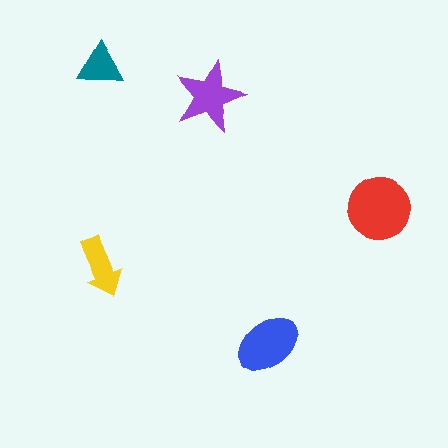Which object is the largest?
The red circle.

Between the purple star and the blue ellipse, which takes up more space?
The blue ellipse.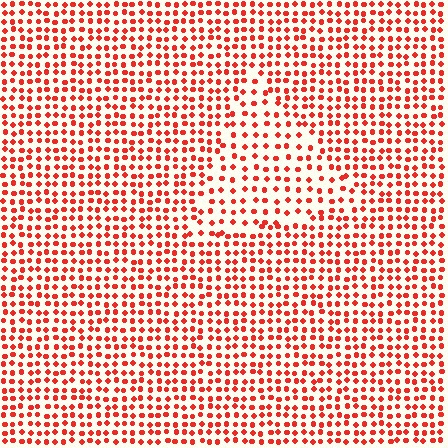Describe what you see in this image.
The image contains small red elements arranged at two different densities. A triangle-shaped region is visible where the elements are less densely packed than the surrounding area.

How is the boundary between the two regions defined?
The boundary is defined by a change in element density (approximately 1.6x ratio). All elements are the same color, size, and shape.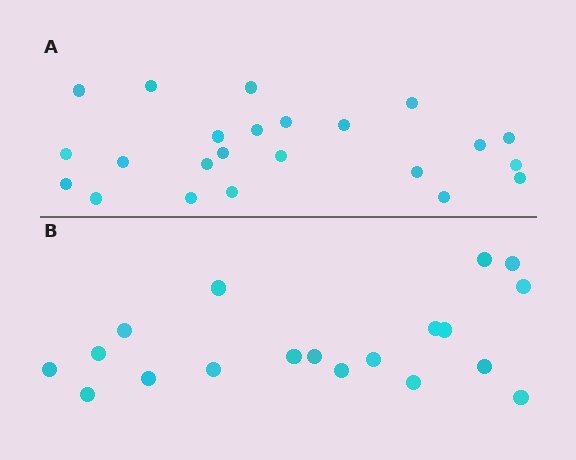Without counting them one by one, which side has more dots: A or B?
Region A (the top region) has more dots.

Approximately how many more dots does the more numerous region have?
Region A has about 4 more dots than region B.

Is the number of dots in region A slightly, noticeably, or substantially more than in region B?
Region A has only slightly more — the two regions are fairly close. The ratio is roughly 1.2 to 1.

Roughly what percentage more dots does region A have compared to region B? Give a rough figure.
About 20% more.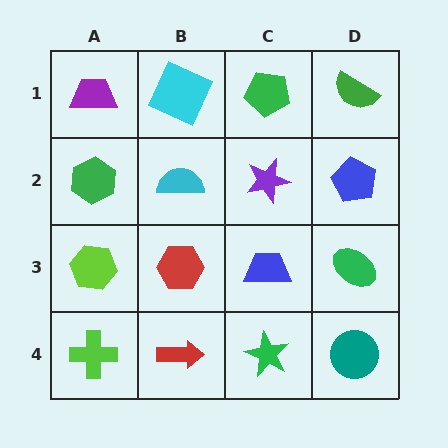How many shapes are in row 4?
4 shapes.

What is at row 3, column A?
A lime hexagon.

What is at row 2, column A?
A green hexagon.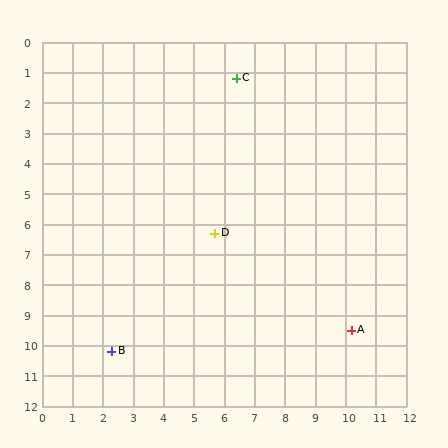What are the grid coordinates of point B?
Point B is at approximately (2.3, 10.2).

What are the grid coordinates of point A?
Point A is at approximately (10.2, 9.5).